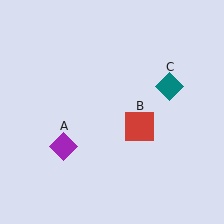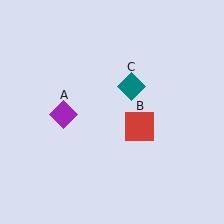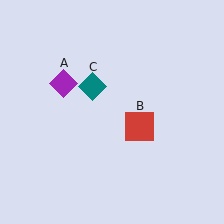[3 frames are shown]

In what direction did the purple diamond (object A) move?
The purple diamond (object A) moved up.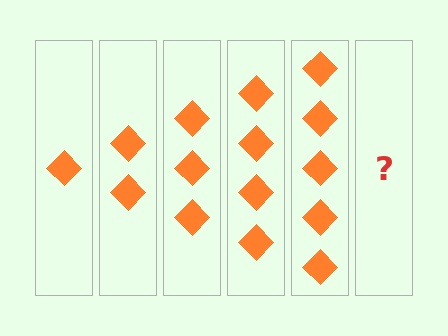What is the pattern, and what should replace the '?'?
The pattern is that each step adds one more diamond. The '?' should be 6 diamonds.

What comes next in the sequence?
The next element should be 6 diamonds.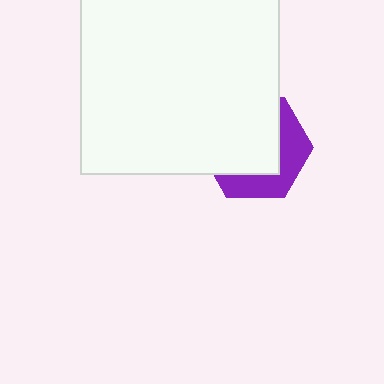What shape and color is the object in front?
The object in front is a white rectangle.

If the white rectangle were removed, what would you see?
You would see the complete purple hexagon.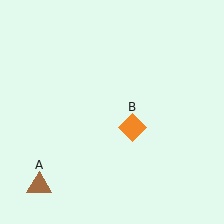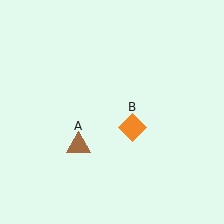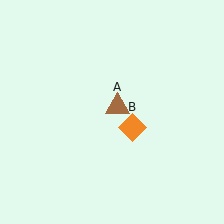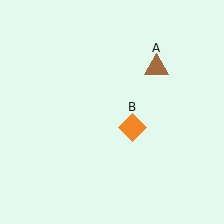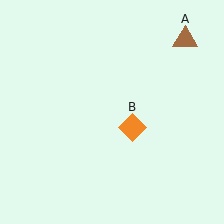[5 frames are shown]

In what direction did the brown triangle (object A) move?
The brown triangle (object A) moved up and to the right.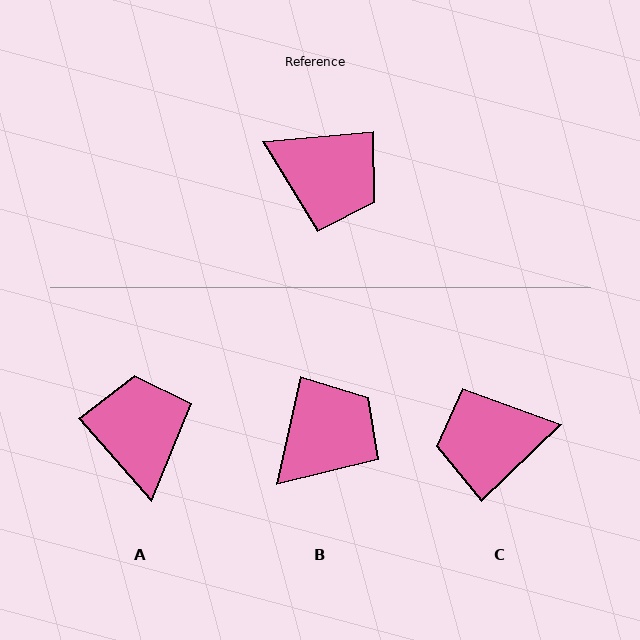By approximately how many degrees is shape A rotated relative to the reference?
Approximately 127 degrees counter-clockwise.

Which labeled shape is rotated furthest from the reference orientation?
C, about 142 degrees away.